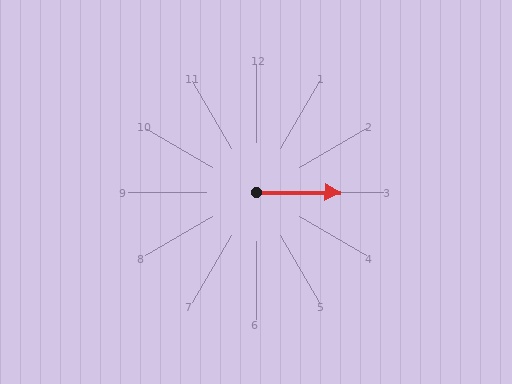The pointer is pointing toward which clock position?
Roughly 3 o'clock.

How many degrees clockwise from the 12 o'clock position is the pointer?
Approximately 90 degrees.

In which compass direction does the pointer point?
East.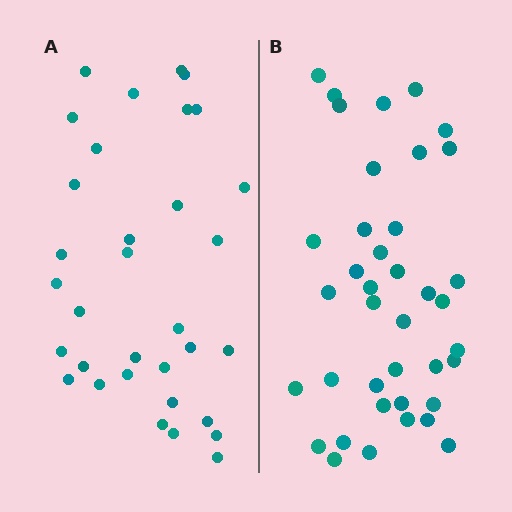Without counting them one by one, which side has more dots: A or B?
Region B (the right region) has more dots.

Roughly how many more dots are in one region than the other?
Region B has about 6 more dots than region A.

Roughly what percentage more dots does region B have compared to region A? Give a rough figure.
About 20% more.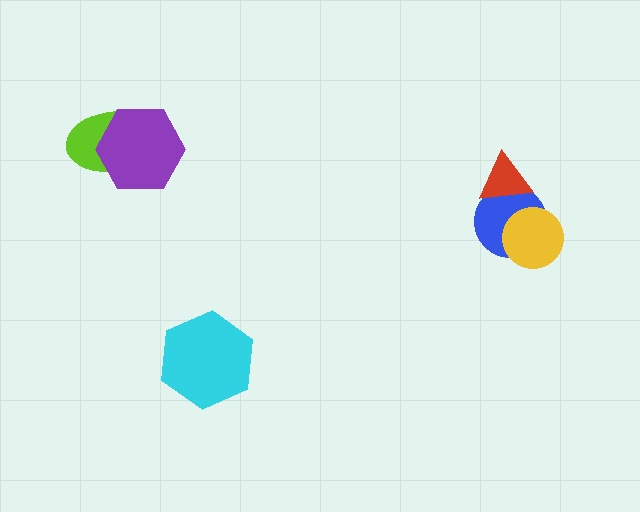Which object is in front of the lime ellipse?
The purple hexagon is in front of the lime ellipse.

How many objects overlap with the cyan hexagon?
0 objects overlap with the cyan hexagon.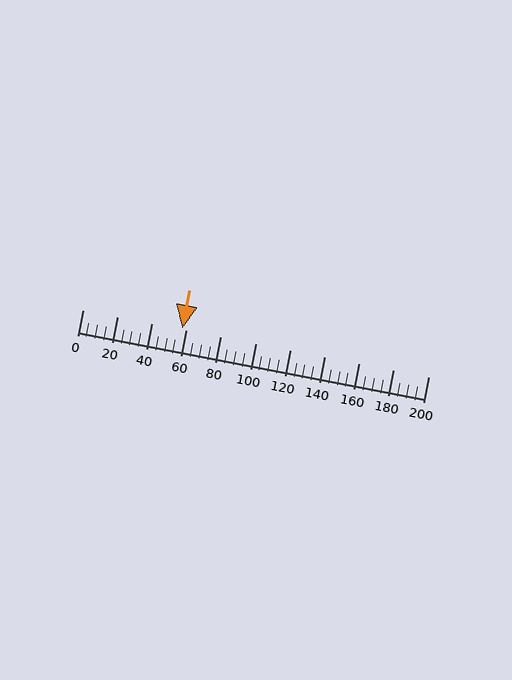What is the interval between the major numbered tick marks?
The major tick marks are spaced 20 units apart.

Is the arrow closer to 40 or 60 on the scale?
The arrow is closer to 60.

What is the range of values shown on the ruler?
The ruler shows values from 0 to 200.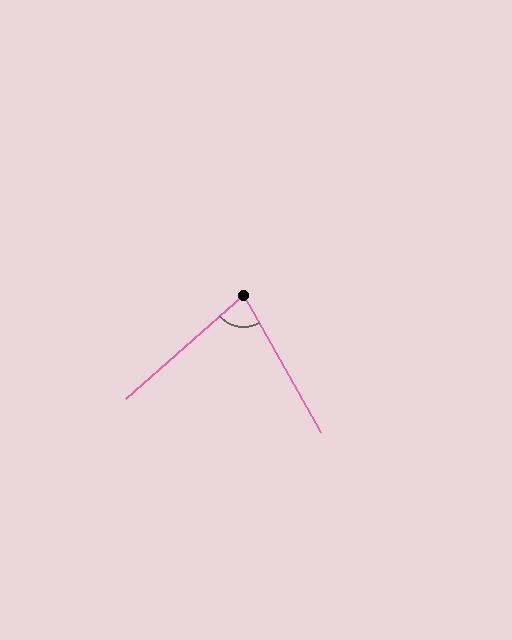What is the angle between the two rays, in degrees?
Approximately 78 degrees.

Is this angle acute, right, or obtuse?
It is acute.